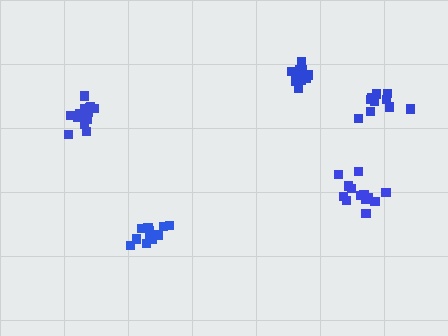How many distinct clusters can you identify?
There are 5 distinct clusters.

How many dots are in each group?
Group 1: 13 dots, Group 2: 14 dots, Group 3: 10 dots, Group 4: 10 dots, Group 5: 13 dots (60 total).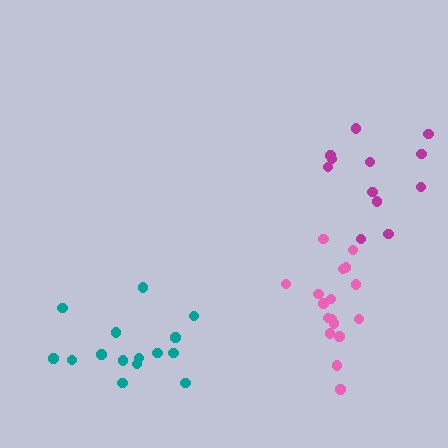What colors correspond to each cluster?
The clusters are colored: magenta, teal, pink.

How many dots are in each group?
Group 1: 12 dots, Group 2: 15 dots, Group 3: 17 dots (44 total).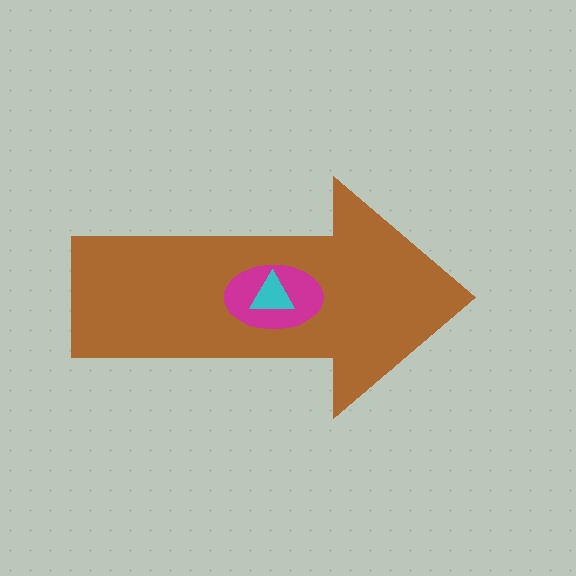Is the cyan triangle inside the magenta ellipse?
Yes.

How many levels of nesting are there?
3.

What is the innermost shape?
The cyan triangle.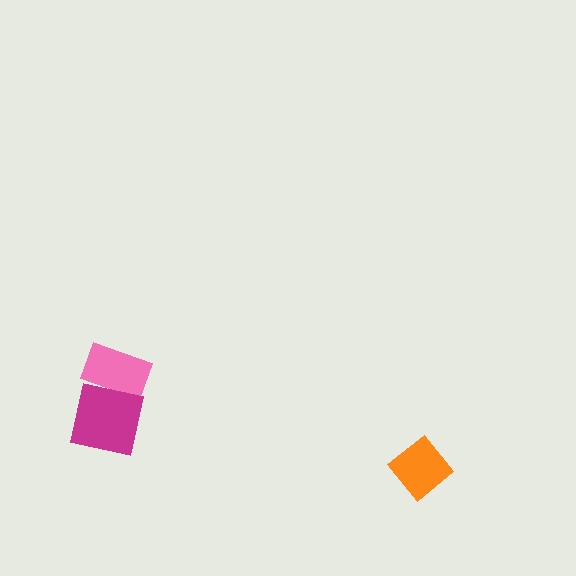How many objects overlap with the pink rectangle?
1 object overlaps with the pink rectangle.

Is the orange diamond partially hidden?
No, no other shape covers it.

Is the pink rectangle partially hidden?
Yes, it is partially covered by another shape.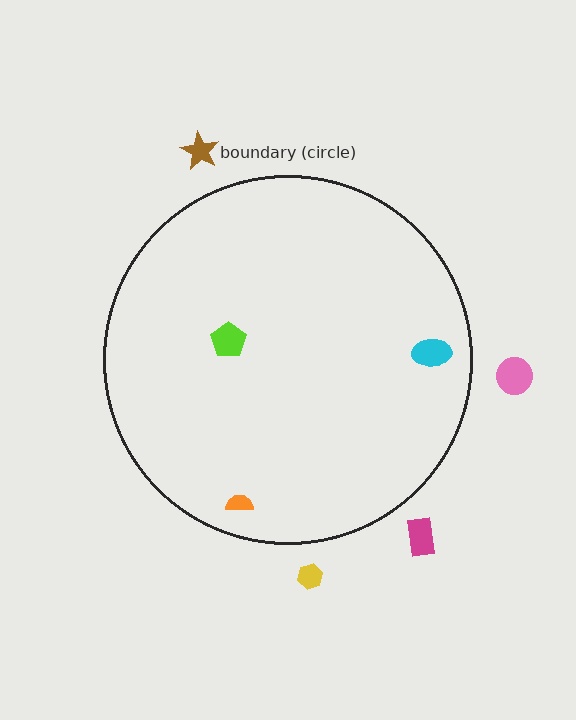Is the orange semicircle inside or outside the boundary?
Inside.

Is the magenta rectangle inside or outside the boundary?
Outside.